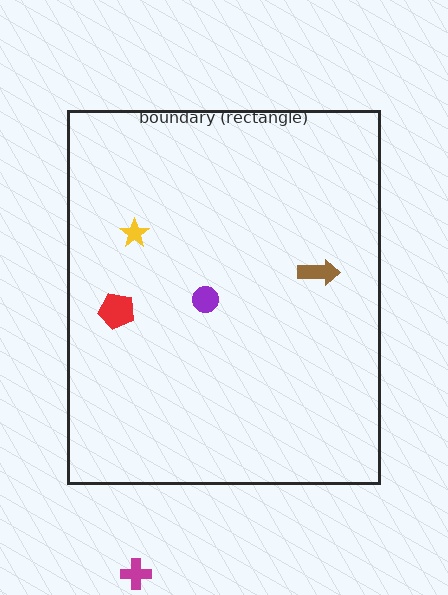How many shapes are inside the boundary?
4 inside, 1 outside.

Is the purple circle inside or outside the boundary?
Inside.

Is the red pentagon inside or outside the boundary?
Inside.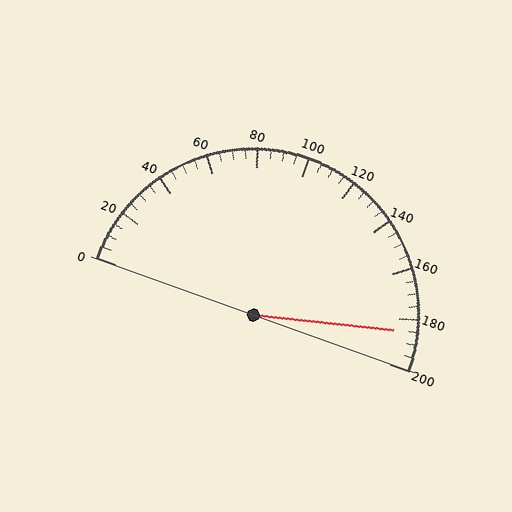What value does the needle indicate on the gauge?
The needle indicates approximately 185.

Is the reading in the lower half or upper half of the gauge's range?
The reading is in the upper half of the range (0 to 200).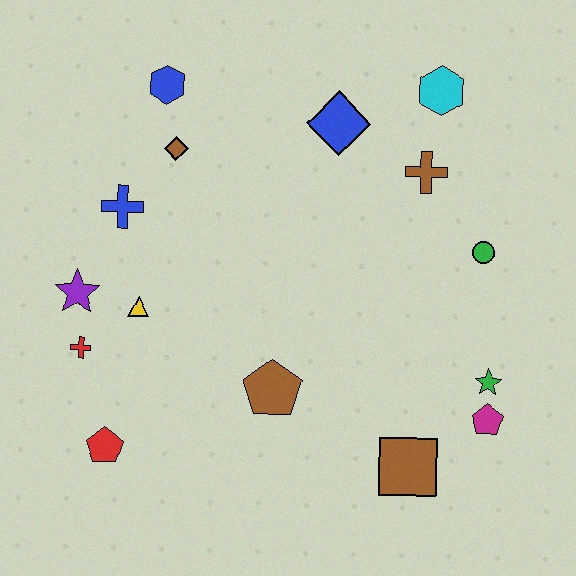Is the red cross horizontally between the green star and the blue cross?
No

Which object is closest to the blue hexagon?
The brown diamond is closest to the blue hexagon.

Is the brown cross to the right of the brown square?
Yes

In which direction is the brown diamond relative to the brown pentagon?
The brown diamond is above the brown pentagon.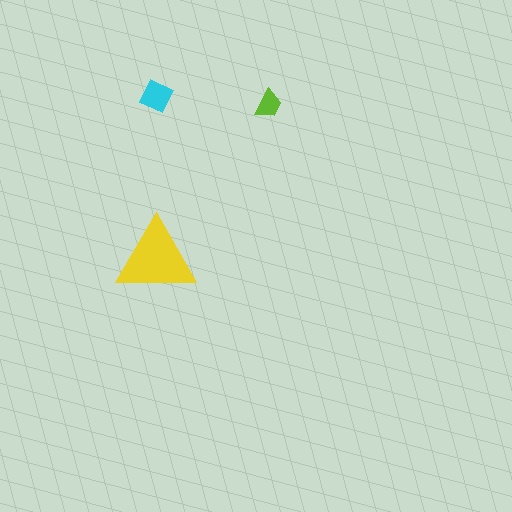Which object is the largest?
The yellow triangle.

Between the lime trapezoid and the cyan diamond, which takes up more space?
The cyan diamond.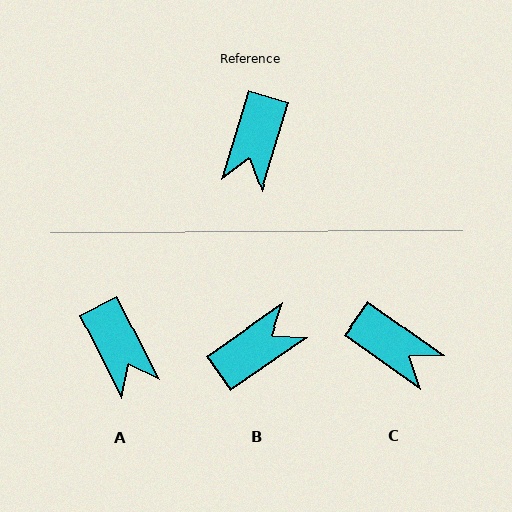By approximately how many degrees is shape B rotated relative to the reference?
Approximately 142 degrees counter-clockwise.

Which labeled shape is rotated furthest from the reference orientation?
B, about 142 degrees away.